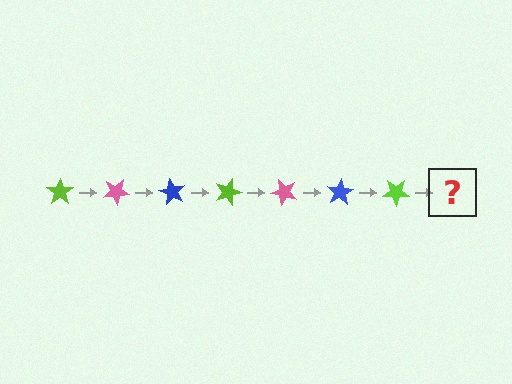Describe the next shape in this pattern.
It should be a pink star, rotated 210 degrees from the start.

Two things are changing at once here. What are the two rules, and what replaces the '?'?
The two rules are that it rotates 30 degrees each step and the color cycles through lime, pink, and blue. The '?' should be a pink star, rotated 210 degrees from the start.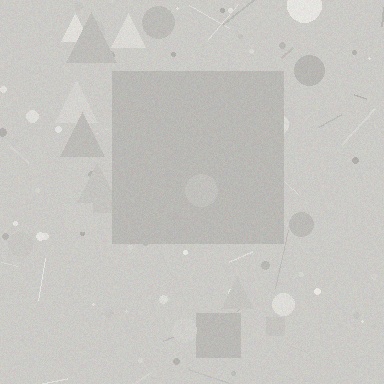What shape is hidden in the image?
A square is hidden in the image.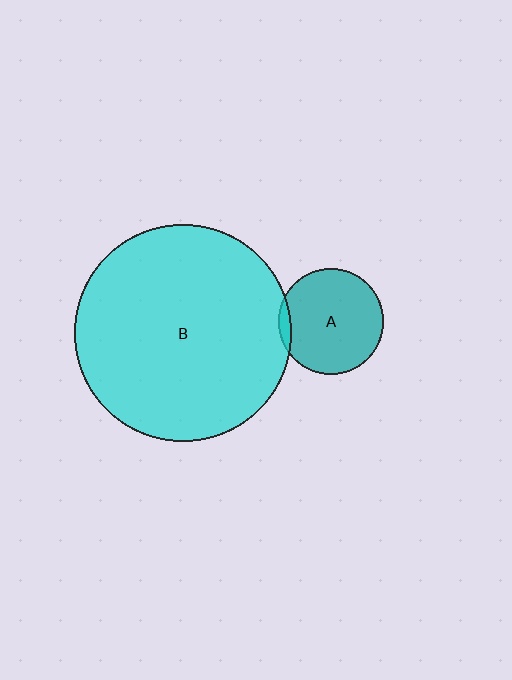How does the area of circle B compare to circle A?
Approximately 4.2 times.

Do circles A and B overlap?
Yes.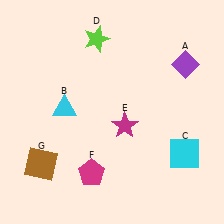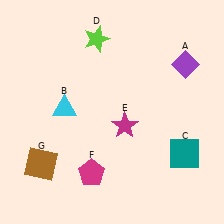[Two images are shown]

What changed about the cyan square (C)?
In Image 1, C is cyan. In Image 2, it changed to teal.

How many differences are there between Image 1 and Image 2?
There is 1 difference between the two images.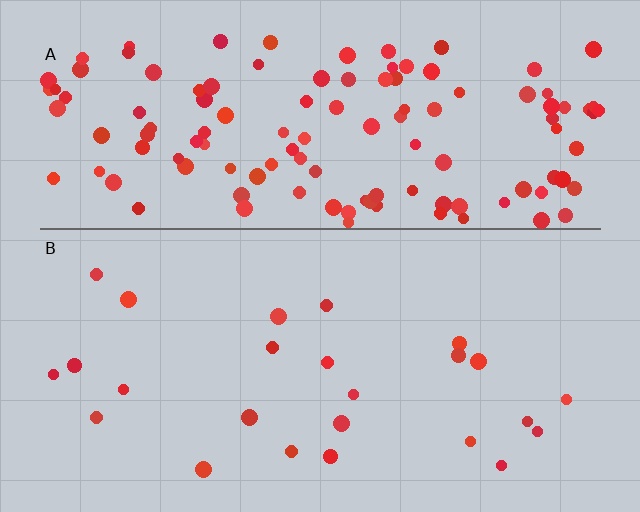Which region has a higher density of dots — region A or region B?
A (the top).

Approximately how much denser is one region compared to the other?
Approximately 5.1× — region A over region B.